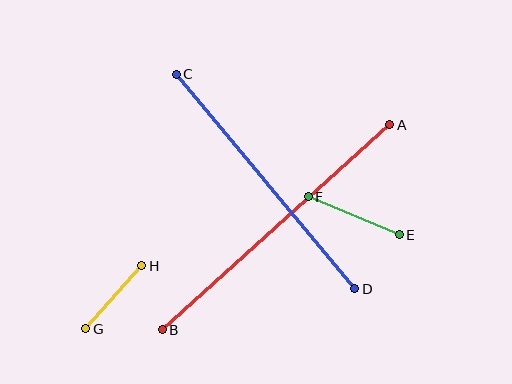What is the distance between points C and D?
The distance is approximately 279 pixels.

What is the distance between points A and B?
The distance is approximately 306 pixels.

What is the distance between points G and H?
The distance is approximately 84 pixels.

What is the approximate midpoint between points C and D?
The midpoint is at approximately (265, 181) pixels.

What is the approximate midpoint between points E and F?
The midpoint is at approximately (354, 216) pixels.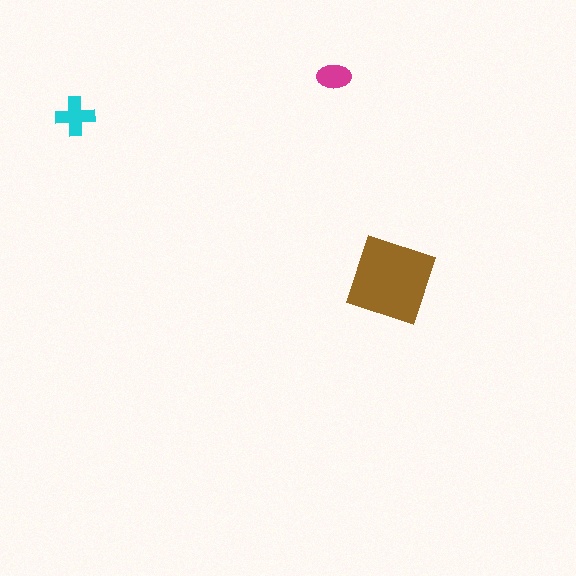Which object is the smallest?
The magenta ellipse.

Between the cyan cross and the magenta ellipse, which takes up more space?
The cyan cross.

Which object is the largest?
The brown diamond.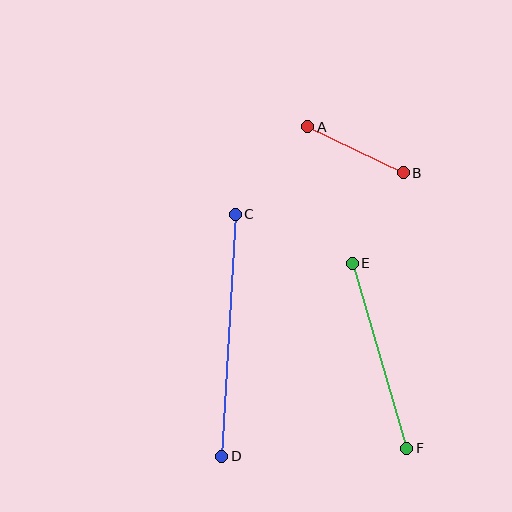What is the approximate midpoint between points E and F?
The midpoint is at approximately (380, 356) pixels.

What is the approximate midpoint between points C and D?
The midpoint is at approximately (228, 335) pixels.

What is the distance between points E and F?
The distance is approximately 193 pixels.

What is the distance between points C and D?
The distance is approximately 242 pixels.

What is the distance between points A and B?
The distance is approximately 106 pixels.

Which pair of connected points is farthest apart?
Points C and D are farthest apart.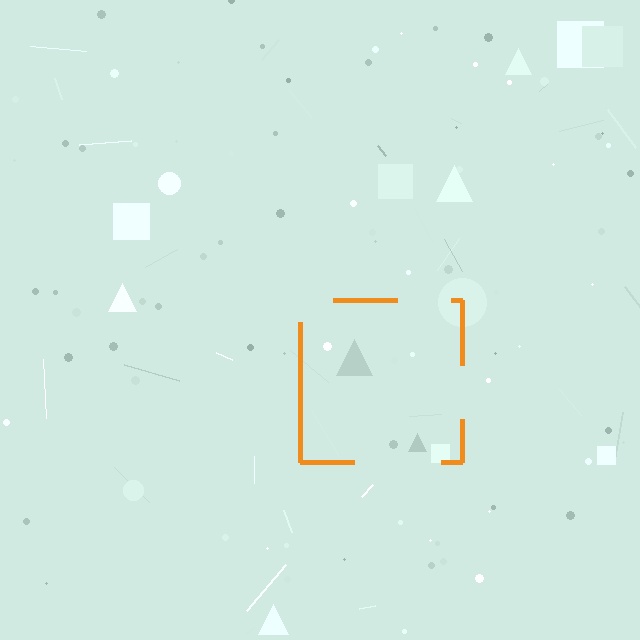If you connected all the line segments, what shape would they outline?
They would outline a square.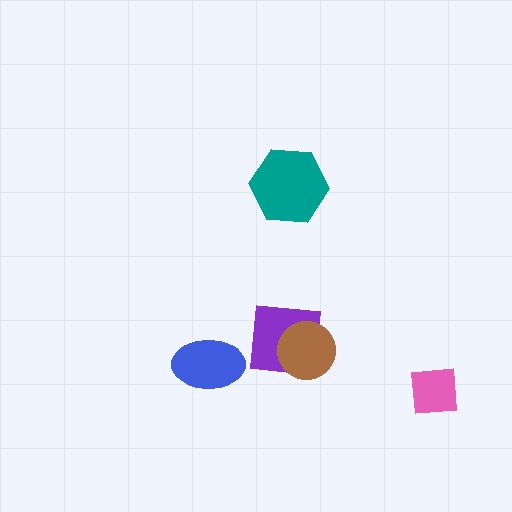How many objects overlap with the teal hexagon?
0 objects overlap with the teal hexagon.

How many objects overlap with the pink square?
0 objects overlap with the pink square.